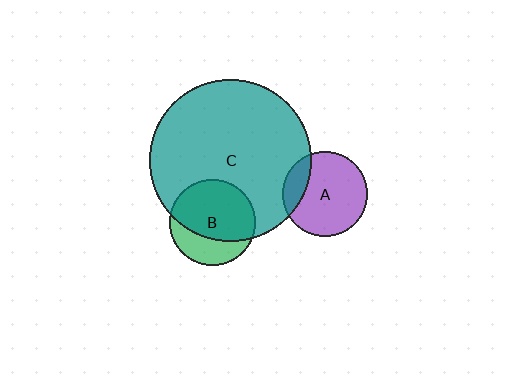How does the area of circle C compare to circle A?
Approximately 3.6 times.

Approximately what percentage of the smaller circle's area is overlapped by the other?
Approximately 20%.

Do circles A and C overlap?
Yes.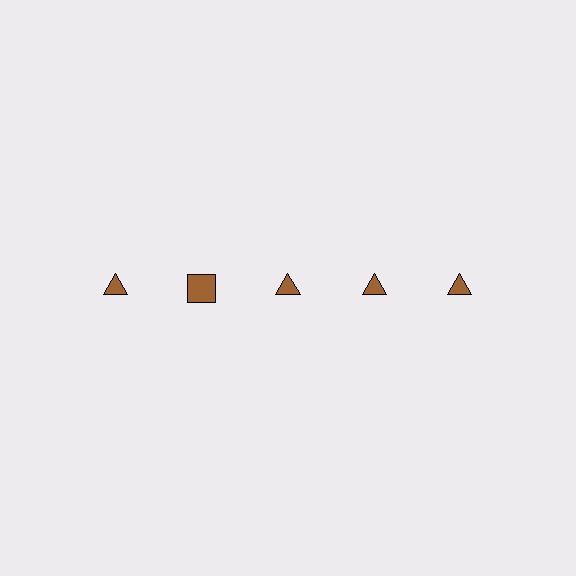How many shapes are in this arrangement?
There are 5 shapes arranged in a grid pattern.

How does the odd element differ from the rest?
It has a different shape: square instead of triangle.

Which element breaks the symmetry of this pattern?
The brown square in the top row, second from left column breaks the symmetry. All other shapes are brown triangles.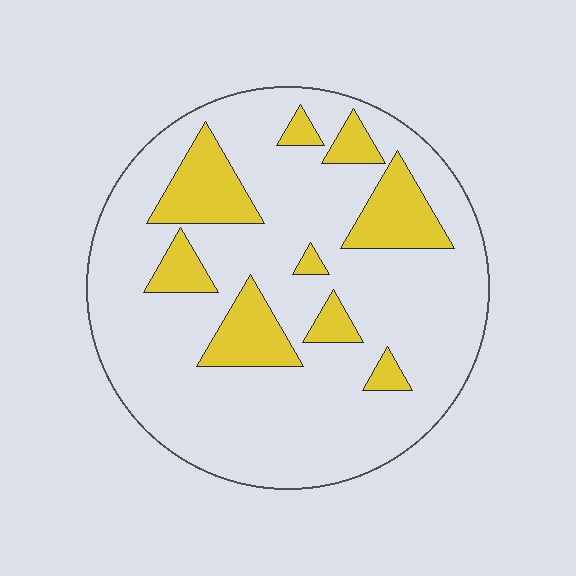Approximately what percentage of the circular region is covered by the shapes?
Approximately 20%.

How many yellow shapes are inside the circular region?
9.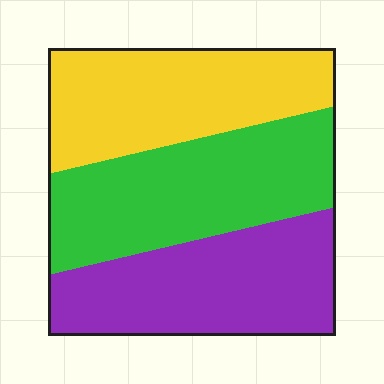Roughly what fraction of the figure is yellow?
Yellow covers roughly 30% of the figure.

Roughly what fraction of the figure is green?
Green covers about 35% of the figure.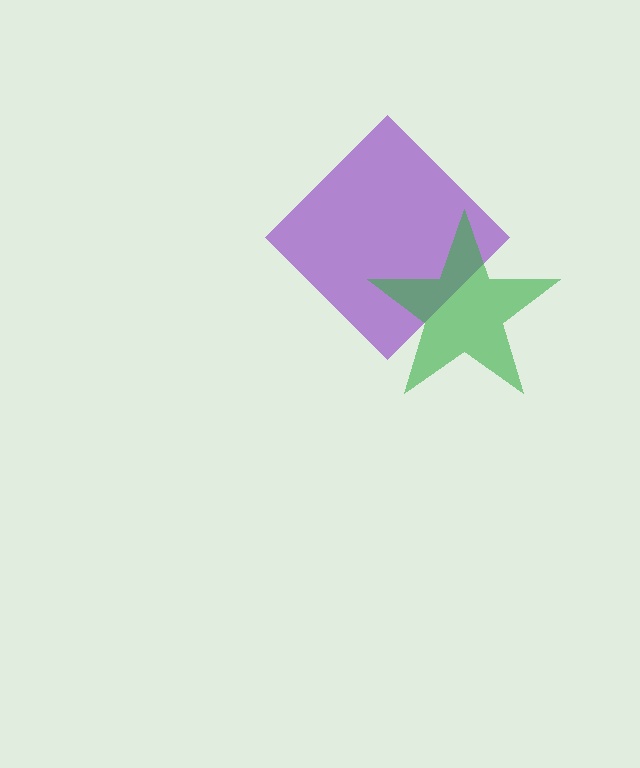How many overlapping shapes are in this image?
There are 2 overlapping shapes in the image.